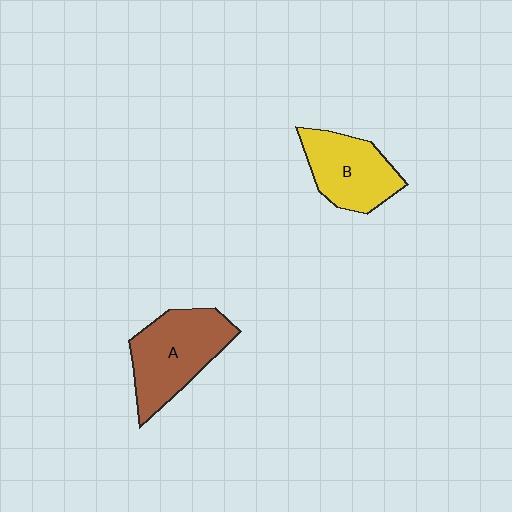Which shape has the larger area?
Shape A (brown).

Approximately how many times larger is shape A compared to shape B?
Approximately 1.2 times.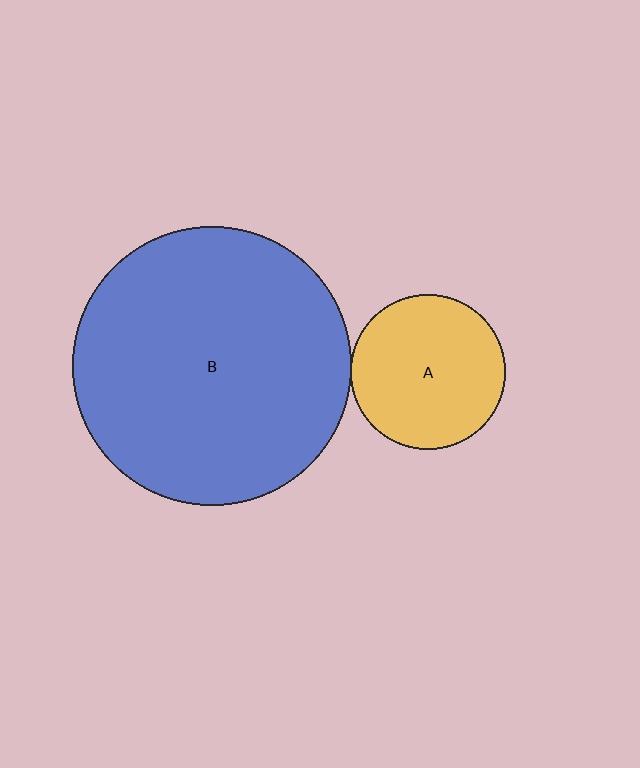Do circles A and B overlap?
Yes.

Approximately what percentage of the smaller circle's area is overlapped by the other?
Approximately 5%.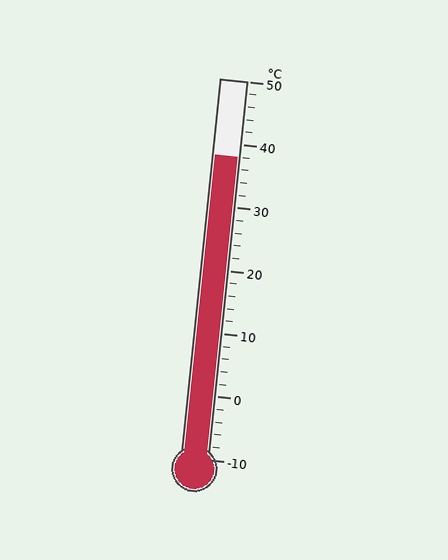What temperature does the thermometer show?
The thermometer shows approximately 38°C.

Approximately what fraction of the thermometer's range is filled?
The thermometer is filled to approximately 80% of its range.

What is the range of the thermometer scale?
The thermometer scale ranges from -10°C to 50°C.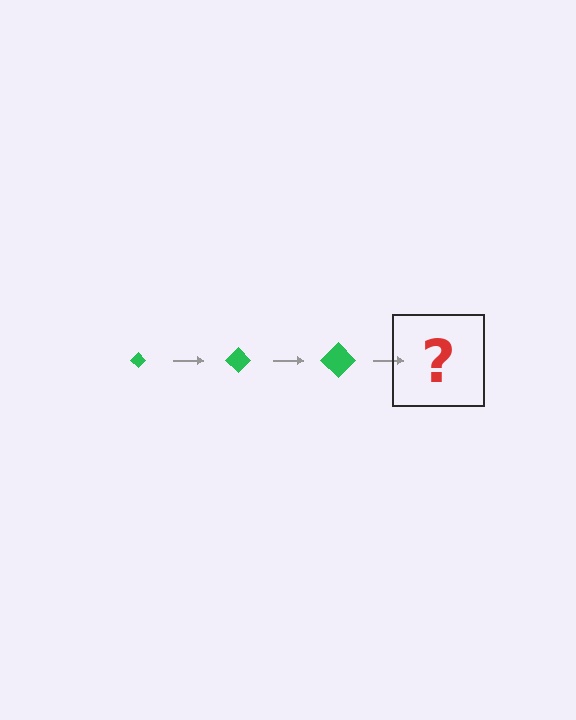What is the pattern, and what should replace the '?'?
The pattern is that the diamond gets progressively larger each step. The '?' should be a green diamond, larger than the previous one.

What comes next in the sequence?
The next element should be a green diamond, larger than the previous one.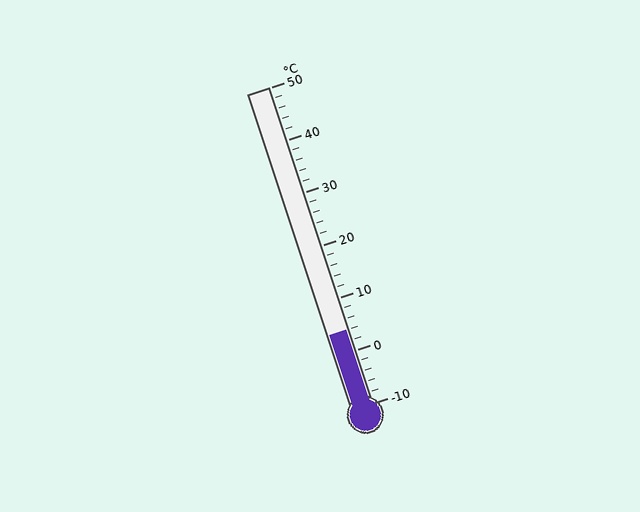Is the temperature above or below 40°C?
The temperature is below 40°C.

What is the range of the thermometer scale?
The thermometer scale ranges from -10°C to 50°C.